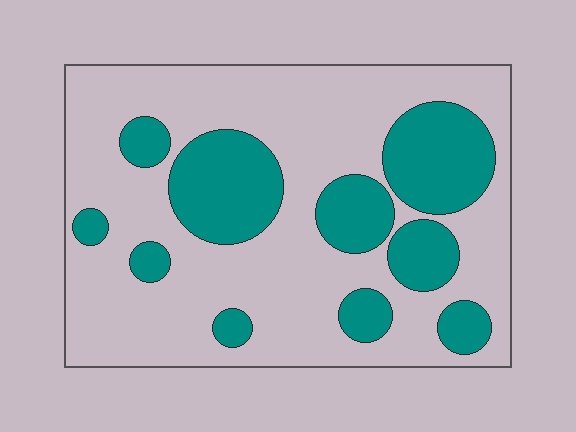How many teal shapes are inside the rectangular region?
10.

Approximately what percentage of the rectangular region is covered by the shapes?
Approximately 30%.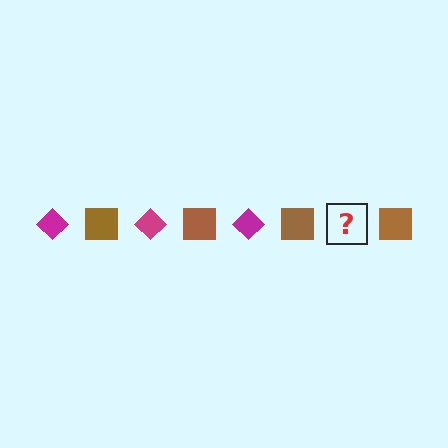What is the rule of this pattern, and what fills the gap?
The rule is that the pattern alternates between magenta diamond and brown square. The gap should be filled with a magenta diamond.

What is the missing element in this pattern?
The missing element is a magenta diamond.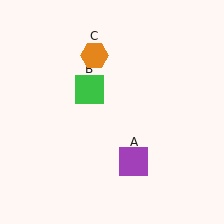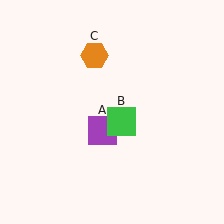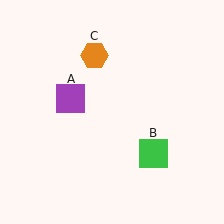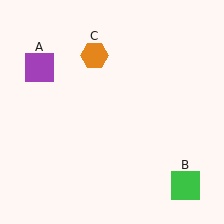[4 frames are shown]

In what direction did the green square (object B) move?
The green square (object B) moved down and to the right.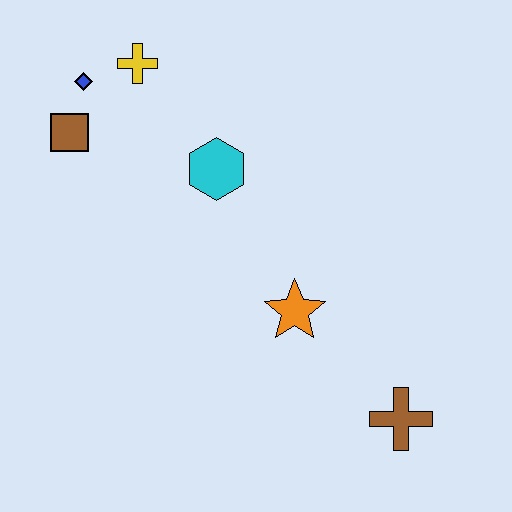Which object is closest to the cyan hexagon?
The yellow cross is closest to the cyan hexagon.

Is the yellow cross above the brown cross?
Yes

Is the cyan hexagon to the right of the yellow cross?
Yes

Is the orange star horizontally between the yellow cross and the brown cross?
Yes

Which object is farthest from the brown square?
The brown cross is farthest from the brown square.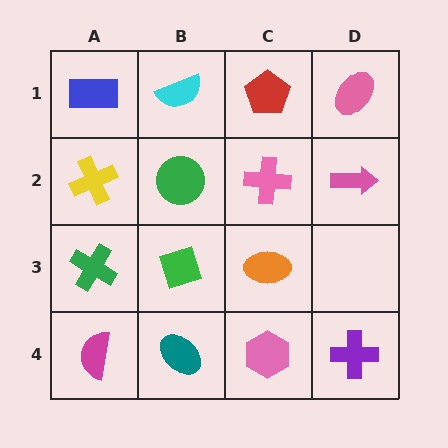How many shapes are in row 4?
4 shapes.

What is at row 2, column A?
A yellow cross.